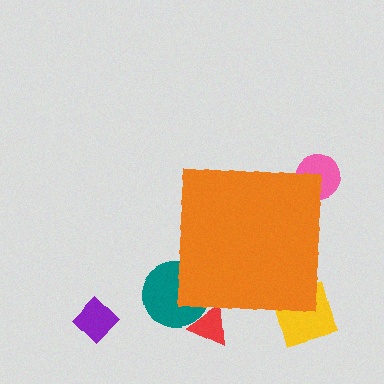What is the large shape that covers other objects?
An orange square.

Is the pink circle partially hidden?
Yes, the pink circle is partially hidden behind the orange square.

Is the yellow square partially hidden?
Yes, the yellow square is partially hidden behind the orange square.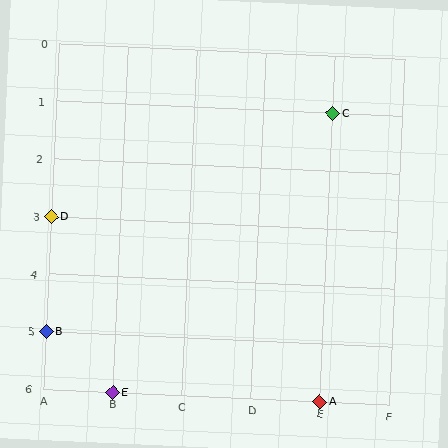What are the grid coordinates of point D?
Point D is at grid coordinates (A, 3).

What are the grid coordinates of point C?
Point C is at grid coordinates (E, 1).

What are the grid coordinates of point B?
Point B is at grid coordinates (A, 5).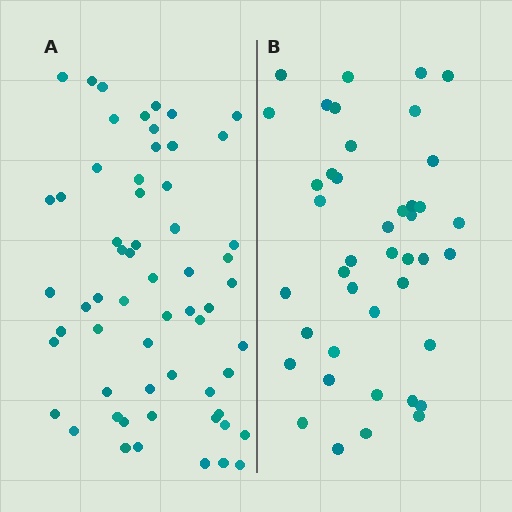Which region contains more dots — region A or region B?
Region A (the left region) has more dots.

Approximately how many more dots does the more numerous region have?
Region A has approximately 20 more dots than region B.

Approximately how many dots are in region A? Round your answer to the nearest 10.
About 60 dots.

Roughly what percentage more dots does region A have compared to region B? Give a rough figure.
About 45% more.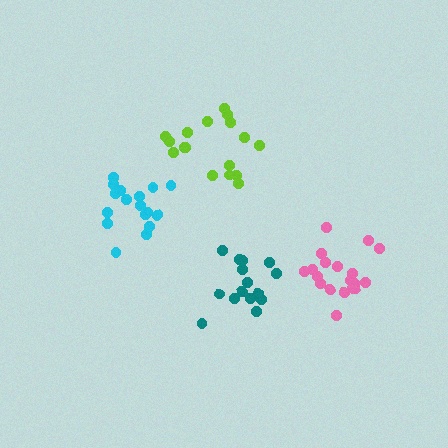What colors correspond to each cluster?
The clusters are colored: pink, lime, teal, cyan.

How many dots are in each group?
Group 1: 19 dots, Group 2: 17 dots, Group 3: 15 dots, Group 4: 17 dots (68 total).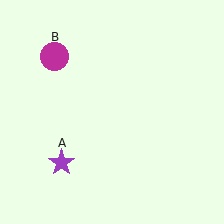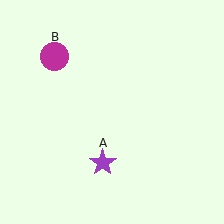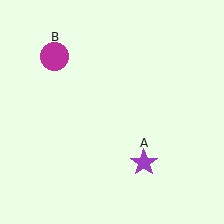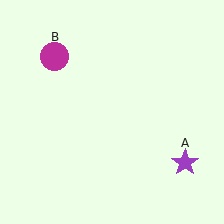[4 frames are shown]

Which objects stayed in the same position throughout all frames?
Magenta circle (object B) remained stationary.